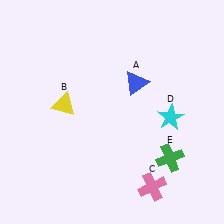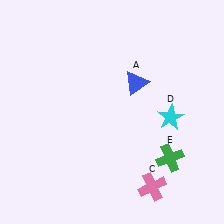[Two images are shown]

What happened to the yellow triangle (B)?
The yellow triangle (B) was removed in Image 2. It was in the top-left area of Image 1.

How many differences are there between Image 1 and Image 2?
There is 1 difference between the two images.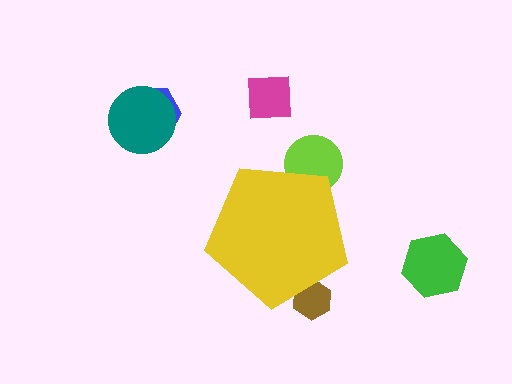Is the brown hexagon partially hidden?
Yes, the brown hexagon is partially hidden behind the yellow pentagon.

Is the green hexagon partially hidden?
No, the green hexagon is fully visible.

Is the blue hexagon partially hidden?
No, the blue hexagon is fully visible.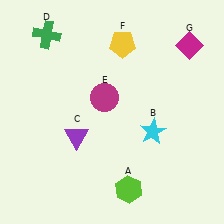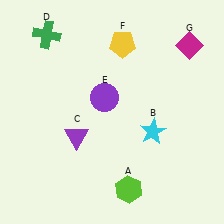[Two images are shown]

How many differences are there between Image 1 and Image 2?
There is 1 difference between the two images.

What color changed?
The circle (E) changed from magenta in Image 1 to purple in Image 2.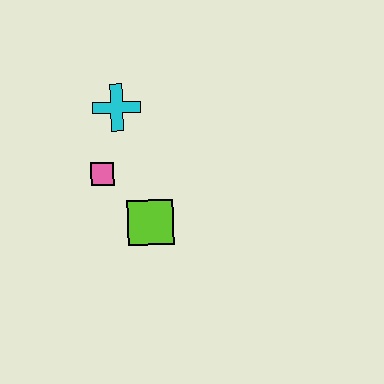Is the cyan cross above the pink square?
Yes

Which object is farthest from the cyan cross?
The lime square is farthest from the cyan cross.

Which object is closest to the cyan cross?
The pink square is closest to the cyan cross.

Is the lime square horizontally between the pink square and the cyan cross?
No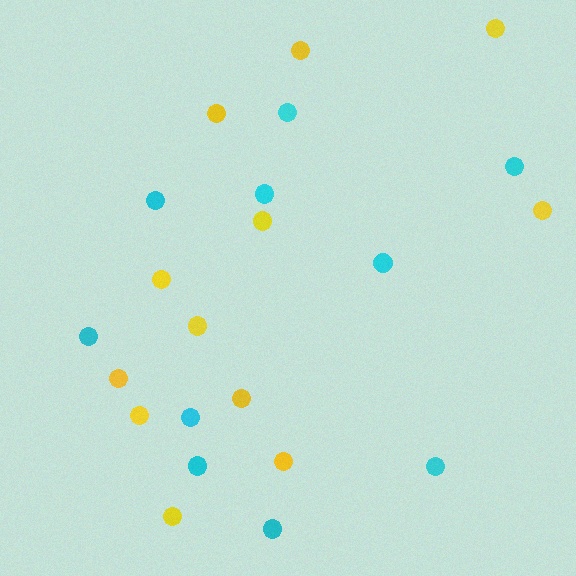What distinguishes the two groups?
There are 2 groups: one group of cyan circles (10) and one group of yellow circles (12).